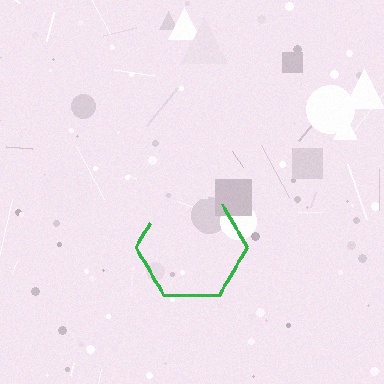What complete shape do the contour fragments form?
The contour fragments form a hexagon.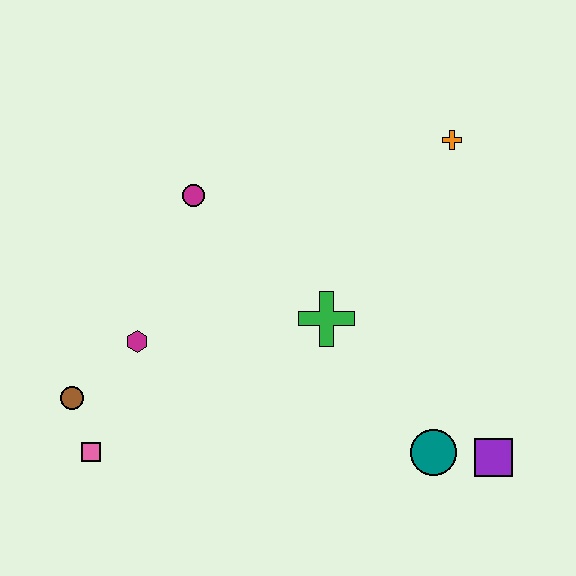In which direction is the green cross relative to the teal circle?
The green cross is above the teal circle.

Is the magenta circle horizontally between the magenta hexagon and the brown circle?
No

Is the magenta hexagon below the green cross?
Yes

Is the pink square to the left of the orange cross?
Yes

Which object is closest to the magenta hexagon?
The brown circle is closest to the magenta hexagon.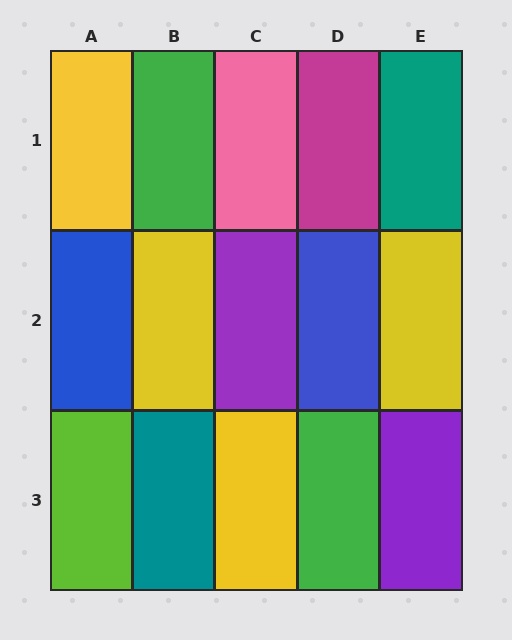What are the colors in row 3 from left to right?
Lime, teal, yellow, green, purple.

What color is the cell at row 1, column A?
Yellow.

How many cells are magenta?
1 cell is magenta.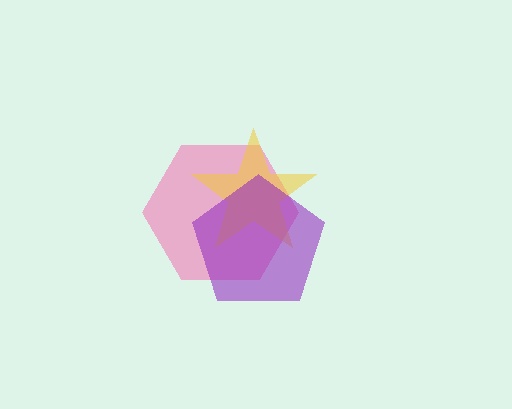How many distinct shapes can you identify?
There are 3 distinct shapes: a pink hexagon, a yellow star, a purple pentagon.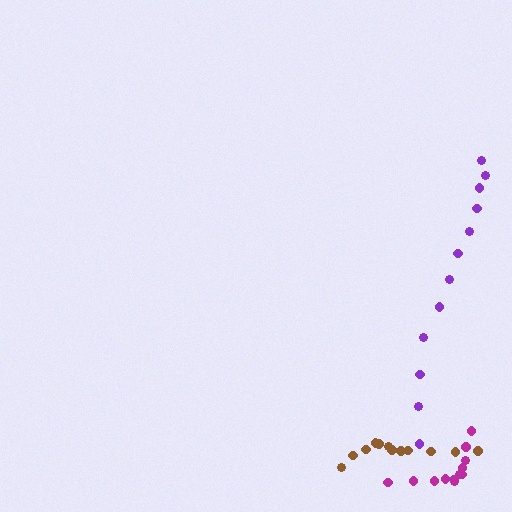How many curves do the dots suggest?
There are 3 distinct paths.